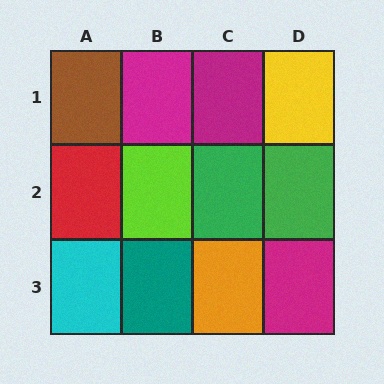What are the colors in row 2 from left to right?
Red, lime, green, green.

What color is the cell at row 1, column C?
Magenta.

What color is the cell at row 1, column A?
Brown.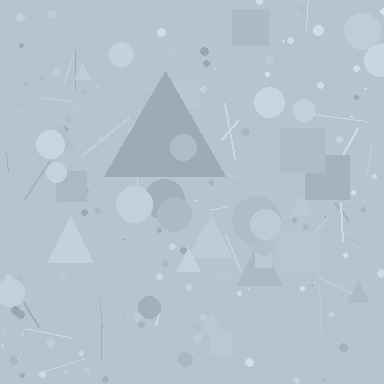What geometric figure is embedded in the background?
A triangle is embedded in the background.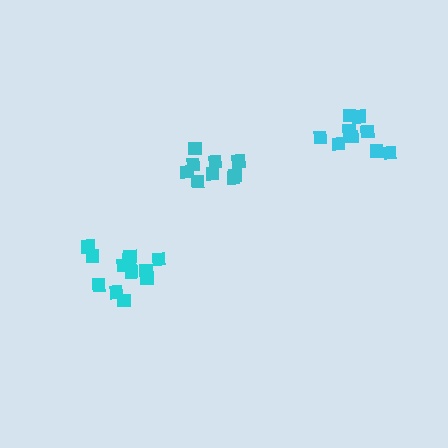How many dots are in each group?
Group 1: 9 dots, Group 2: 12 dots, Group 3: 9 dots (30 total).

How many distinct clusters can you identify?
There are 3 distinct clusters.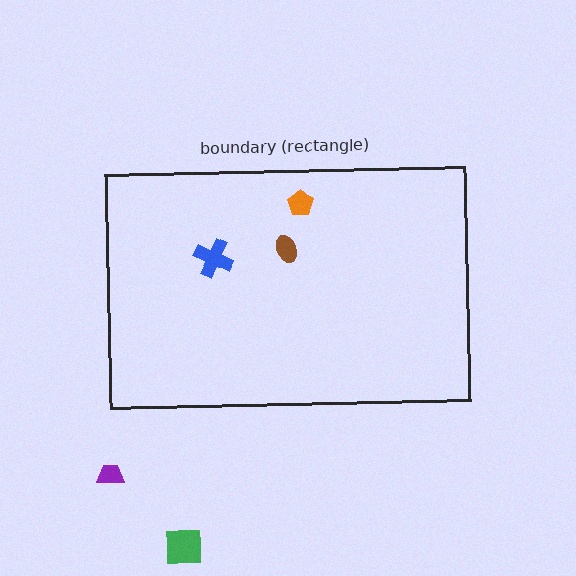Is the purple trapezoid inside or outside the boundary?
Outside.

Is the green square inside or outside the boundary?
Outside.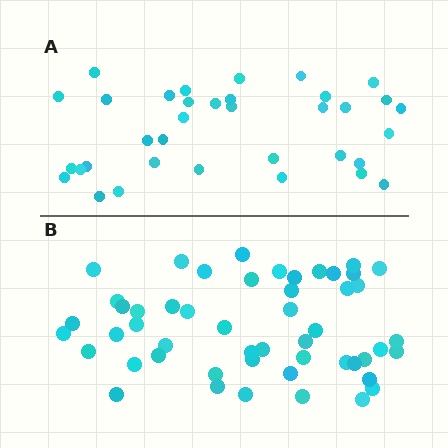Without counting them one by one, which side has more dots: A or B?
Region B (the bottom region) has more dots.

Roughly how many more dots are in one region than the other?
Region B has approximately 15 more dots than region A.